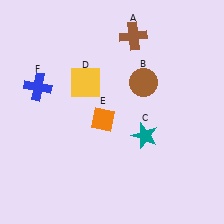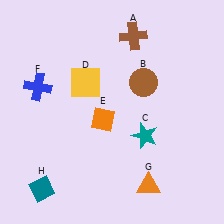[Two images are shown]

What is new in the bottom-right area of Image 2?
An orange triangle (G) was added in the bottom-right area of Image 2.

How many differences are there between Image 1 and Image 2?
There are 2 differences between the two images.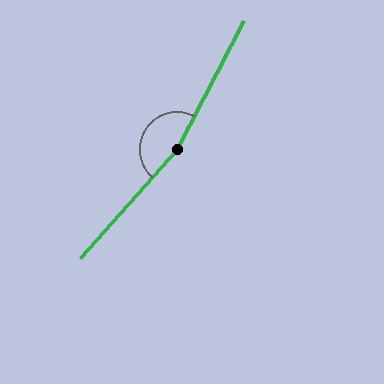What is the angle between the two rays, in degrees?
Approximately 166 degrees.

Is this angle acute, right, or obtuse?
It is obtuse.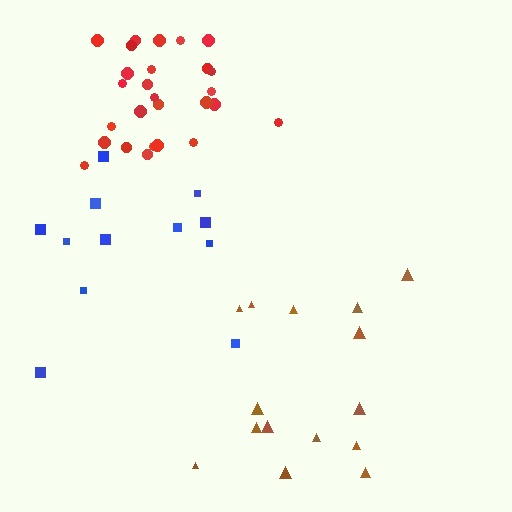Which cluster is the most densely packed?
Red.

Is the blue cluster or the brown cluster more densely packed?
Brown.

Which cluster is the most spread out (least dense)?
Blue.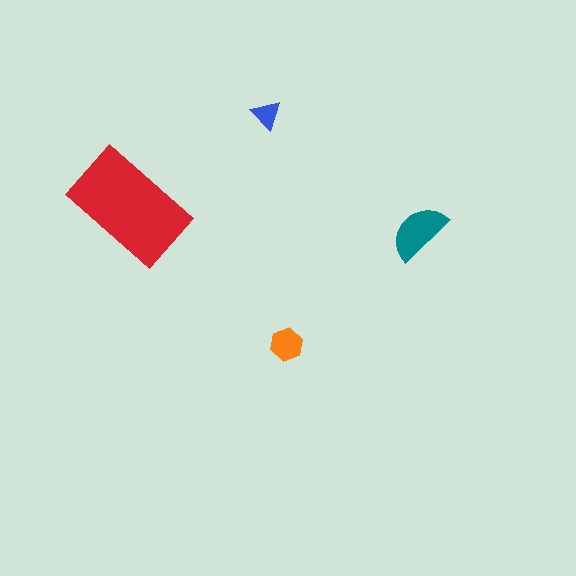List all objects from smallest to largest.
The blue triangle, the orange hexagon, the teal semicircle, the red rectangle.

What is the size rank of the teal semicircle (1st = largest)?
2nd.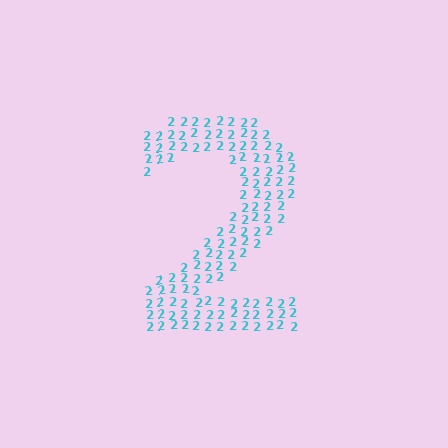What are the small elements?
The small elements are digit 2's.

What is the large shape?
The large shape is the digit 2.